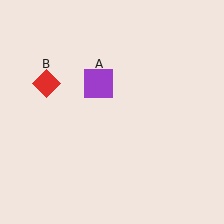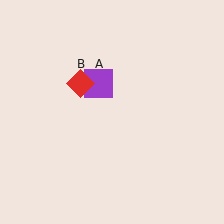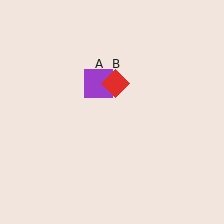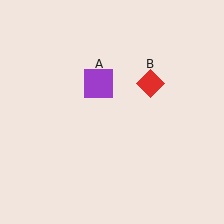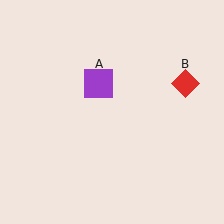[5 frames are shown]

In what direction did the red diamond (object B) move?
The red diamond (object B) moved right.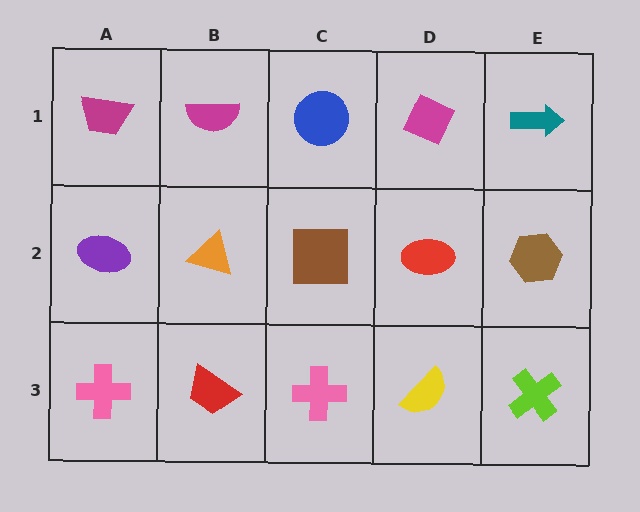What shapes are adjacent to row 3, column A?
A purple ellipse (row 2, column A), a red trapezoid (row 3, column B).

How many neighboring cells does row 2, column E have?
3.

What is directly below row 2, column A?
A pink cross.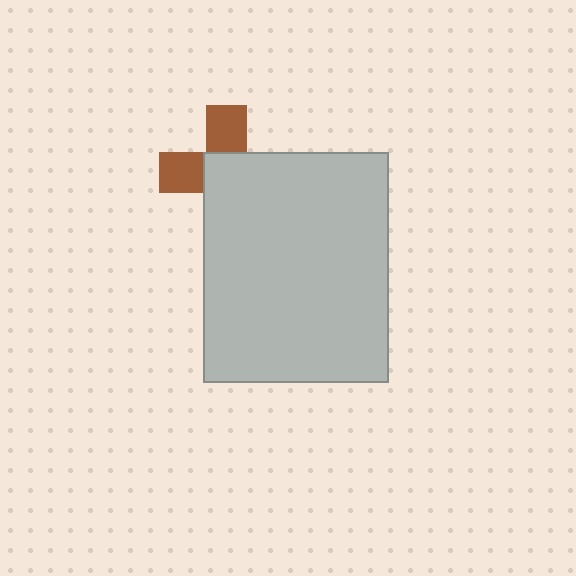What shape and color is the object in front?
The object in front is a light gray rectangle.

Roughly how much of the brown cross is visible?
A small part of it is visible (roughly 40%).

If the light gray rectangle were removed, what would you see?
You would see the complete brown cross.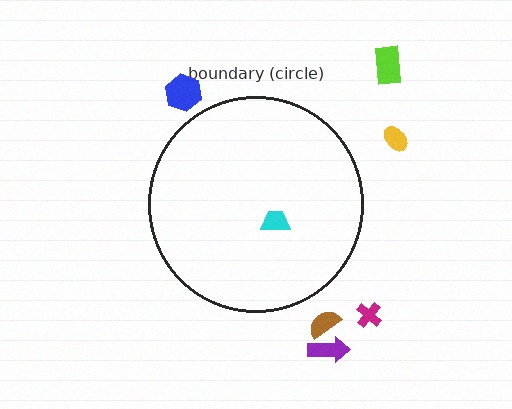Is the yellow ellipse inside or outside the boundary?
Outside.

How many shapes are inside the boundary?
1 inside, 6 outside.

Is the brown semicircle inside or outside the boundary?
Outside.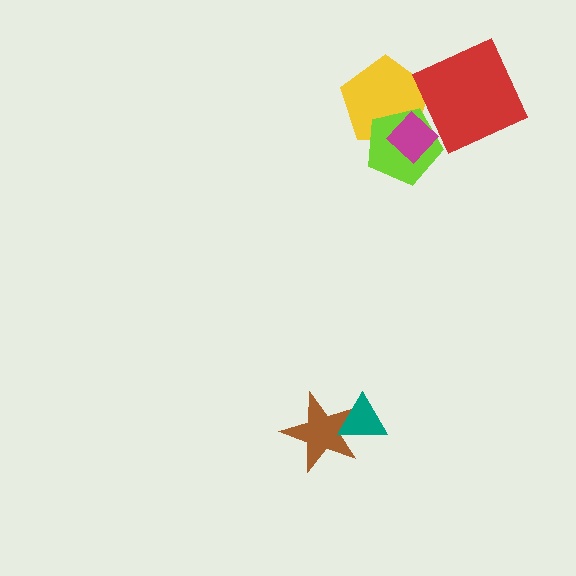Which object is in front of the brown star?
The teal triangle is in front of the brown star.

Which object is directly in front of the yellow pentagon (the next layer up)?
The lime pentagon is directly in front of the yellow pentagon.